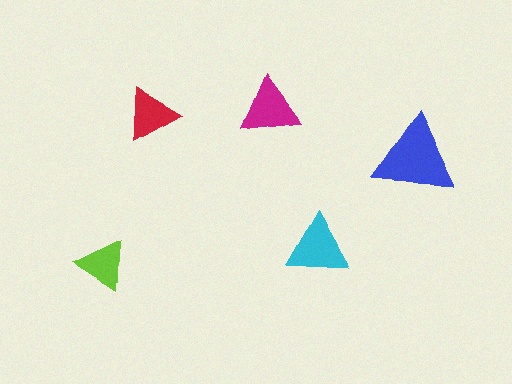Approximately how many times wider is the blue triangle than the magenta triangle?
About 1.5 times wider.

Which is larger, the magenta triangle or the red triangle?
The magenta one.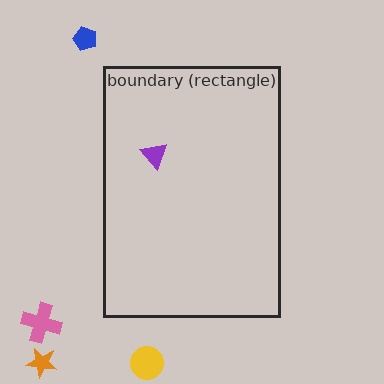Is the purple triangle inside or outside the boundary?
Inside.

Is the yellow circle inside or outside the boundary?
Outside.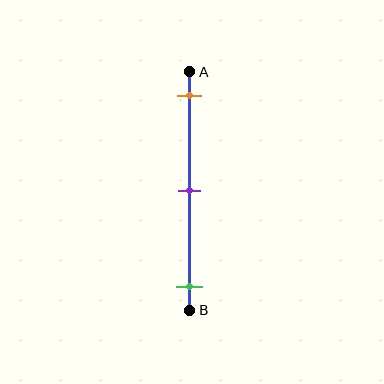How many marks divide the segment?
There are 3 marks dividing the segment.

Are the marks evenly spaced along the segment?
Yes, the marks are approximately evenly spaced.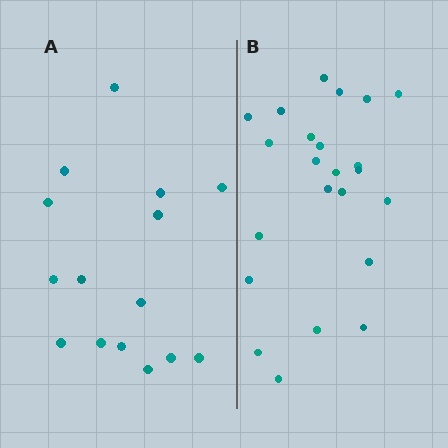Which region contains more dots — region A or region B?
Region B (the right region) has more dots.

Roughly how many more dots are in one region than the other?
Region B has roughly 8 or so more dots than region A.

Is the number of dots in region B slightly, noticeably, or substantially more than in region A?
Region B has substantially more. The ratio is roughly 1.5 to 1.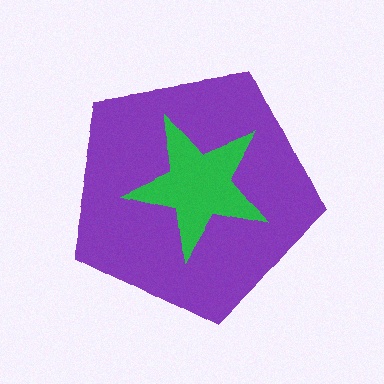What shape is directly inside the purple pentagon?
The green star.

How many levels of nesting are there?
2.